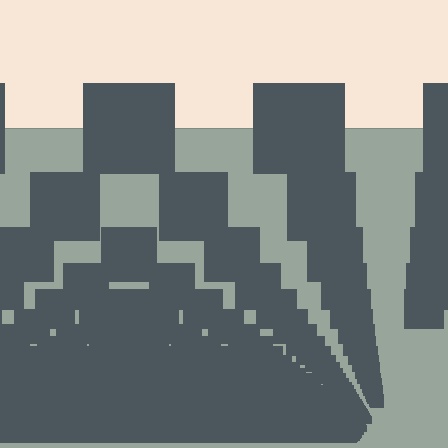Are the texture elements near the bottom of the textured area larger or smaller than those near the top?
Smaller. The gradient is inverted — elements near the bottom are smaller and denser.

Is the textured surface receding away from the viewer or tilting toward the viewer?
The surface appears to tilt toward the viewer. Texture elements get larger and sparser toward the top.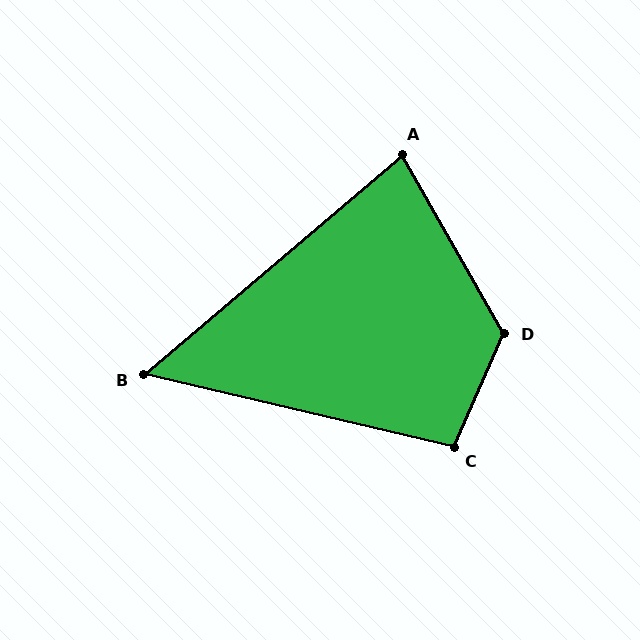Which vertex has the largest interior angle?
D, at approximately 127 degrees.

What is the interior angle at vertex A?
Approximately 79 degrees (acute).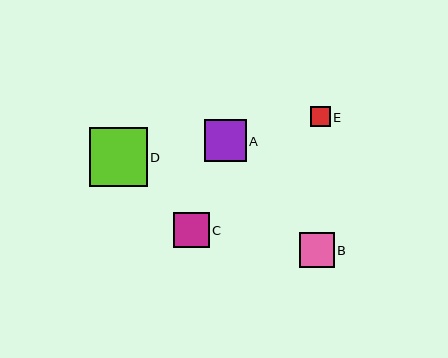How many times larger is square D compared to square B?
Square D is approximately 1.7 times the size of square B.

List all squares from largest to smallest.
From largest to smallest: D, A, C, B, E.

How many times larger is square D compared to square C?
Square D is approximately 1.6 times the size of square C.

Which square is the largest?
Square D is the largest with a size of approximately 58 pixels.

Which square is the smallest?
Square E is the smallest with a size of approximately 20 pixels.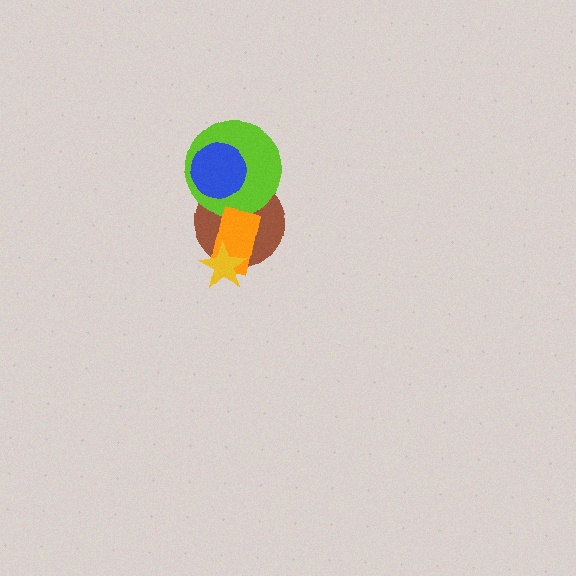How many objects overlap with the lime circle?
2 objects overlap with the lime circle.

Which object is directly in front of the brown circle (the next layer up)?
The lime circle is directly in front of the brown circle.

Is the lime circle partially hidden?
Yes, it is partially covered by another shape.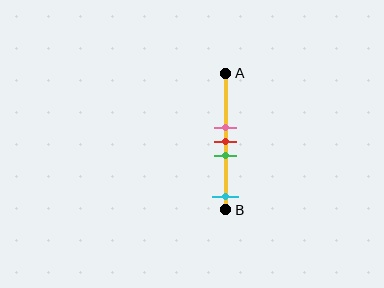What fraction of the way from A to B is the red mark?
The red mark is approximately 50% (0.5) of the way from A to B.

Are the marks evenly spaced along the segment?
No, the marks are not evenly spaced.